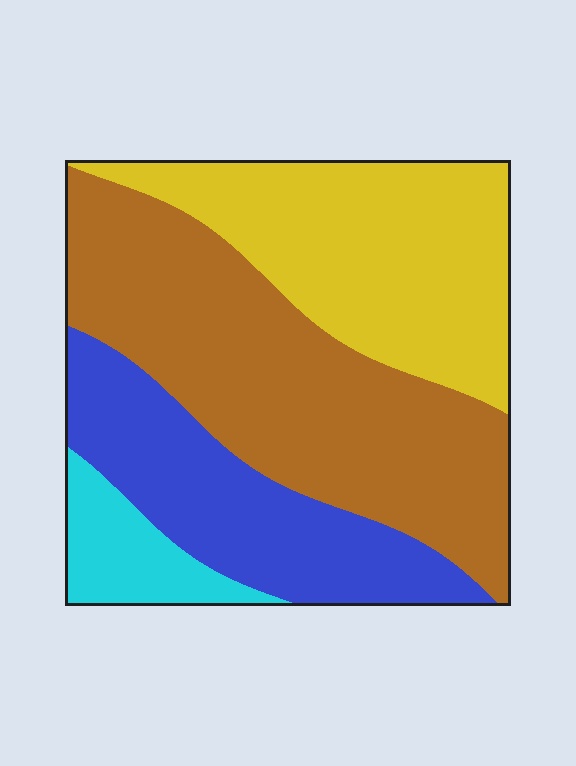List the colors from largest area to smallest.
From largest to smallest: brown, yellow, blue, cyan.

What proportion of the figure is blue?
Blue takes up between a sixth and a third of the figure.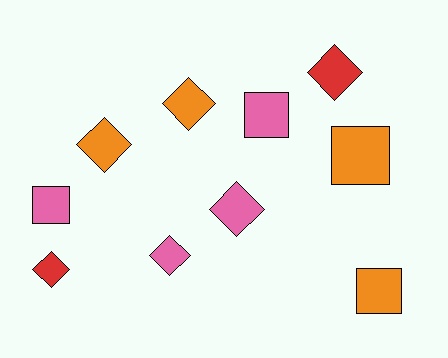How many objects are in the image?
There are 10 objects.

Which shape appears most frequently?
Diamond, with 6 objects.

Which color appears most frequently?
Orange, with 4 objects.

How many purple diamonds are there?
There are no purple diamonds.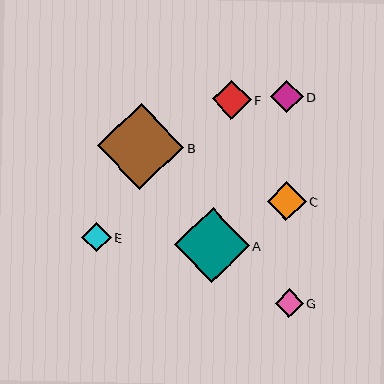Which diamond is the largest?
Diamond B is the largest with a size of approximately 86 pixels.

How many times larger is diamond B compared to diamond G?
Diamond B is approximately 3.1 times the size of diamond G.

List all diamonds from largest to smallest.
From largest to smallest: B, A, C, F, D, E, G.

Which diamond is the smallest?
Diamond G is the smallest with a size of approximately 28 pixels.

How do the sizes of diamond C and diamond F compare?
Diamond C and diamond F are approximately the same size.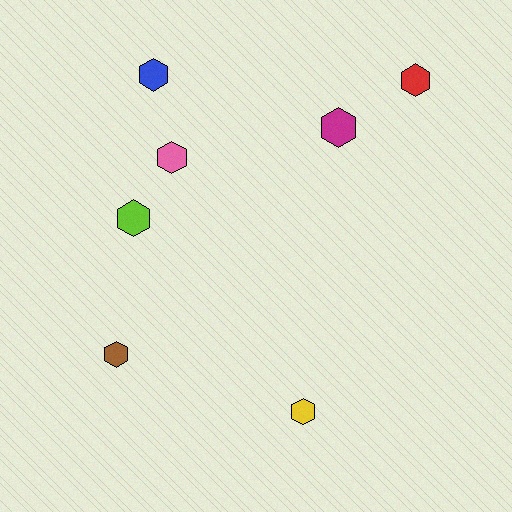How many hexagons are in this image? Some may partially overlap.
There are 7 hexagons.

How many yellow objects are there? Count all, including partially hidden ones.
There is 1 yellow object.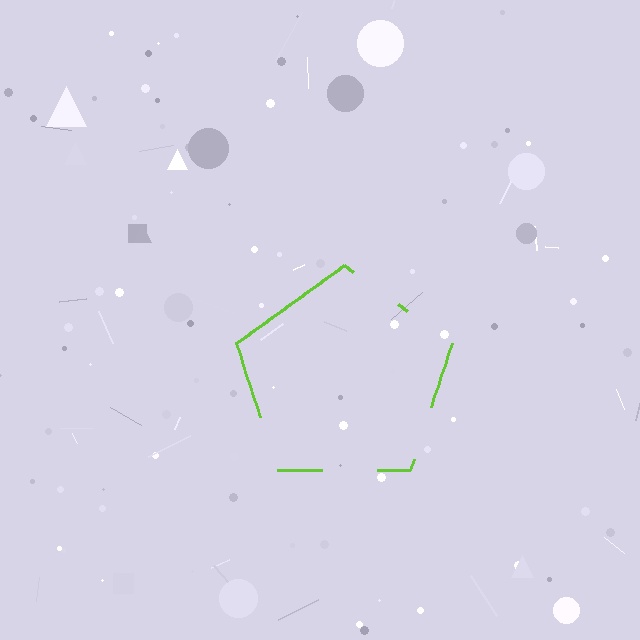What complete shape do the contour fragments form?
The contour fragments form a pentagon.